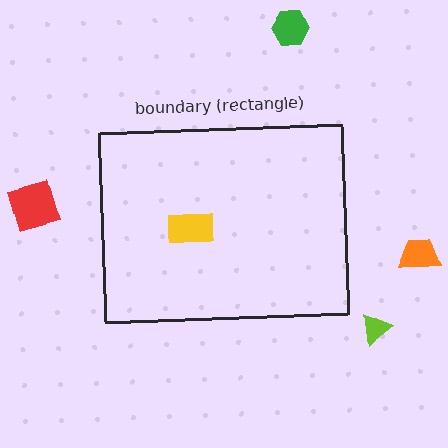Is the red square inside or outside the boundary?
Outside.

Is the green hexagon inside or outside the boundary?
Outside.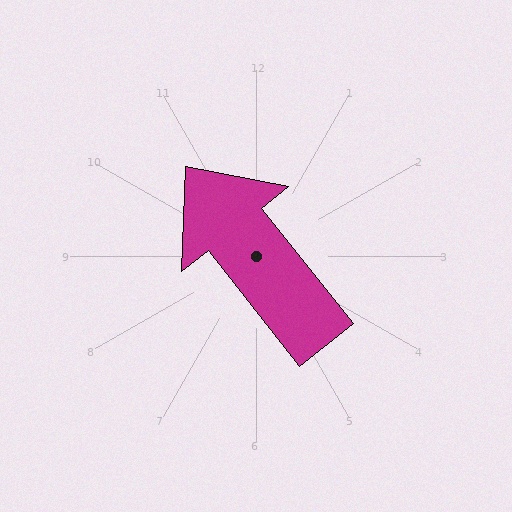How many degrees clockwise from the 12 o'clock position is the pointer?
Approximately 322 degrees.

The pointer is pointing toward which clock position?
Roughly 11 o'clock.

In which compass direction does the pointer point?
Northwest.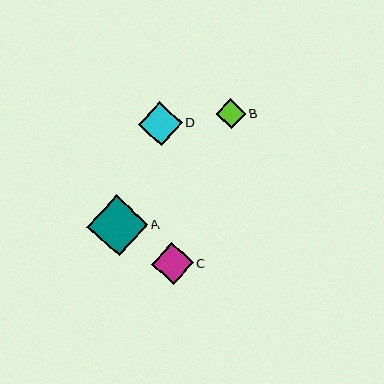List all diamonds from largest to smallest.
From largest to smallest: A, D, C, B.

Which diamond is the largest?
Diamond A is the largest with a size of approximately 60 pixels.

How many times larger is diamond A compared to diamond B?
Diamond A is approximately 2.0 times the size of diamond B.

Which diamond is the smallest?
Diamond B is the smallest with a size of approximately 30 pixels.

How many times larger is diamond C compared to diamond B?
Diamond C is approximately 1.4 times the size of diamond B.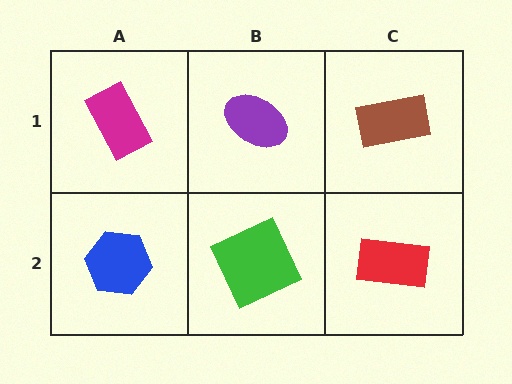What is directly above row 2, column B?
A purple ellipse.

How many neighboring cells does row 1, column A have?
2.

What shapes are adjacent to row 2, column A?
A magenta rectangle (row 1, column A), a green square (row 2, column B).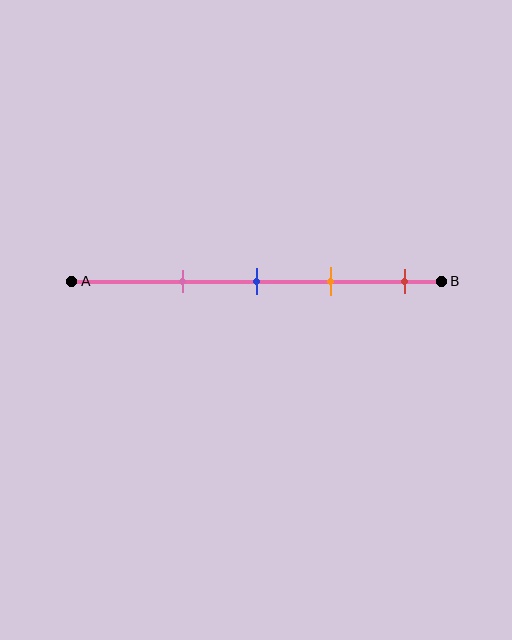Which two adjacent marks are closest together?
The blue and orange marks are the closest adjacent pair.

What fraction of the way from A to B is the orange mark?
The orange mark is approximately 70% (0.7) of the way from A to B.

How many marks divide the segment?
There are 4 marks dividing the segment.